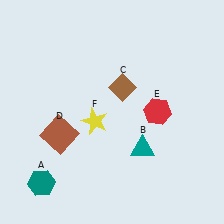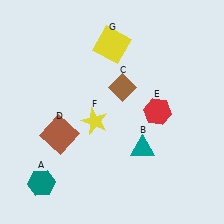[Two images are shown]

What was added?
A yellow square (G) was added in Image 2.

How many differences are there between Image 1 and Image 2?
There is 1 difference between the two images.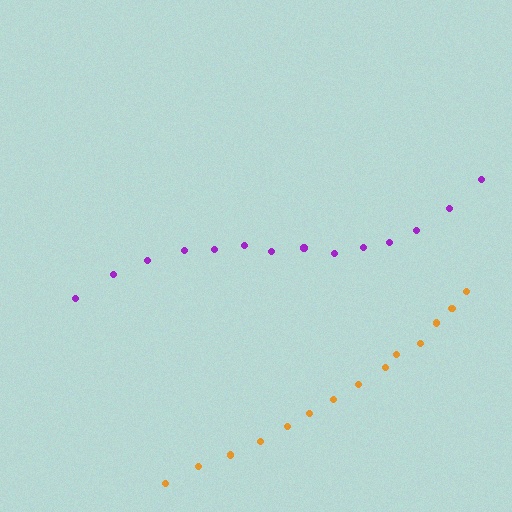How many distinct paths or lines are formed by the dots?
There are 2 distinct paths.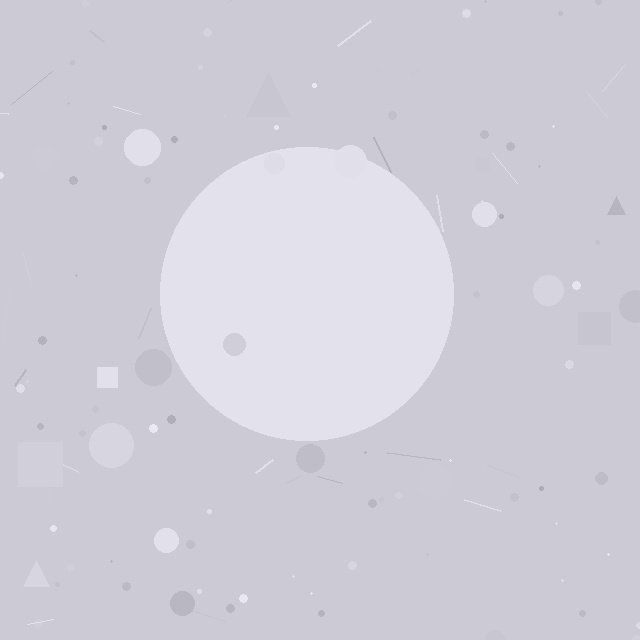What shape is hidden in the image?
A circle is hidden in the image.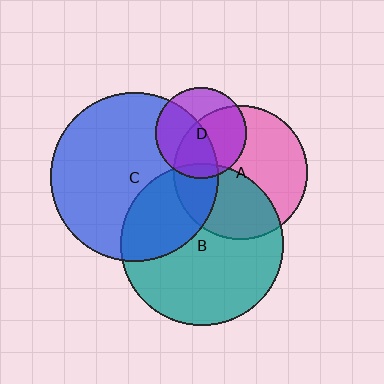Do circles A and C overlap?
Yes.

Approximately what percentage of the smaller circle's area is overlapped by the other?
Approximately 25%.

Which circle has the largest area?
Circle C (blue).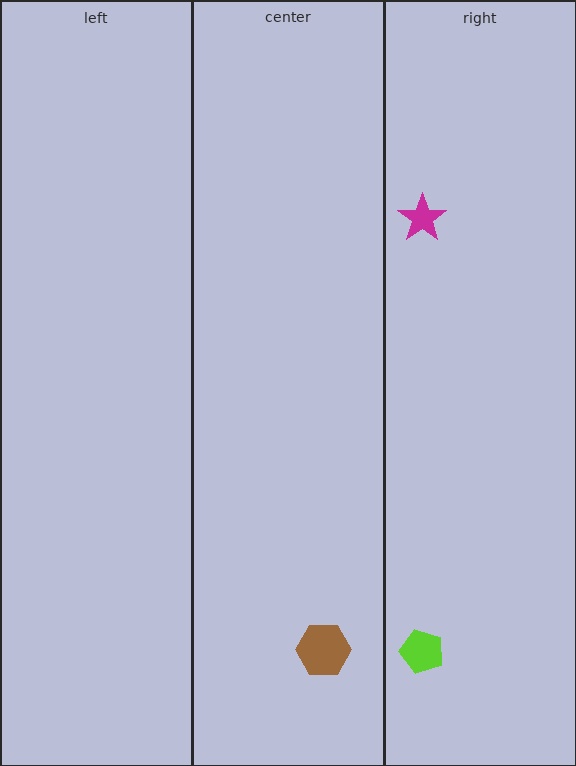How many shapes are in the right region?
2.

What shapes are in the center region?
The brown hexagon.